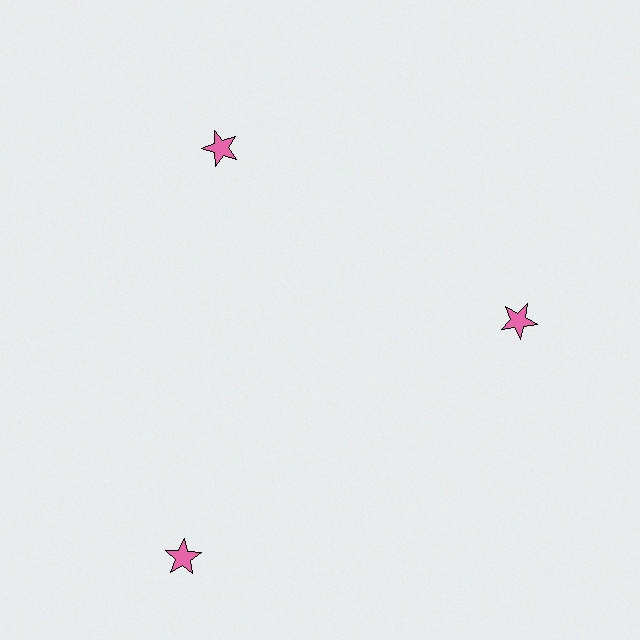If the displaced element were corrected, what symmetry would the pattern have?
It would have 3-fold rotational symmetry — the pattern would map onto itself every 120 degrees.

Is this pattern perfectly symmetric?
No. The 3 pink stars are arranged in a ring, but one element near the 7 o'clock position is pushed outward from the center, breaking the 3-fold rotational symmetry.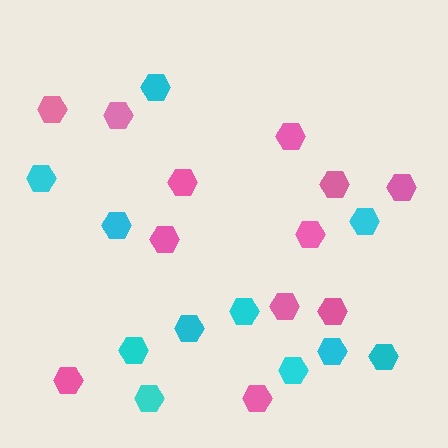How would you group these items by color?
There are 2 groups: one group of pink hexagons (12) and one group of cyan hexagons (11).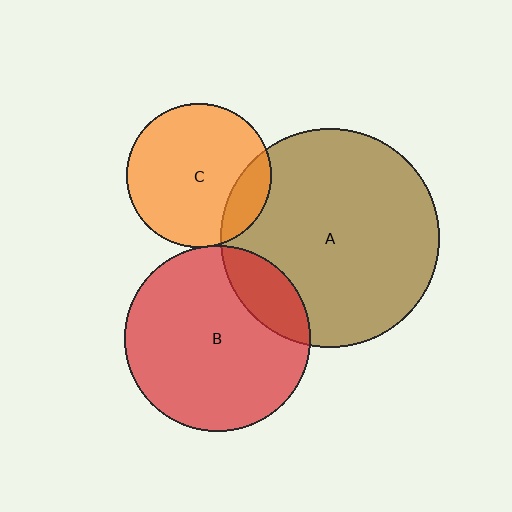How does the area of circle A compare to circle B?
Approximately 1.4 times.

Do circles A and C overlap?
Yes.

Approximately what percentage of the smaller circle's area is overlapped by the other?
Approximately 15%.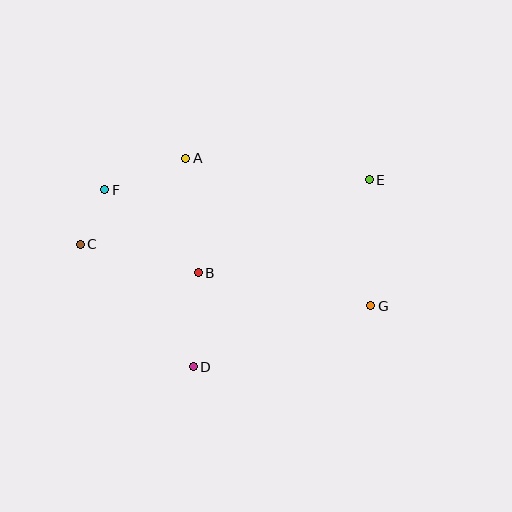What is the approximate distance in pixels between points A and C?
The distance between A and C is approximately 136 pixels.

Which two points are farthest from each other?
Points C and G are farthest from each other.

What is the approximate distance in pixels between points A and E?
The distance between A and E is approximately 185 pixels.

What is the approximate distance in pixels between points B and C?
The distance between B and C is approximately 121 pixels.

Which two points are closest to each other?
Points C and F are closest to each other.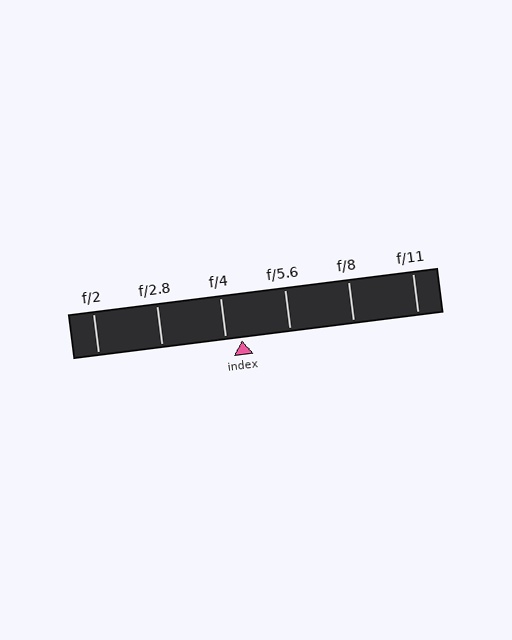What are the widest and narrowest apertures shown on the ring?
The widest aperture shown is f/2 and the narrowest is f/11.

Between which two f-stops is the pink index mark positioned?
The index mark is between f/4 and f/5.6.